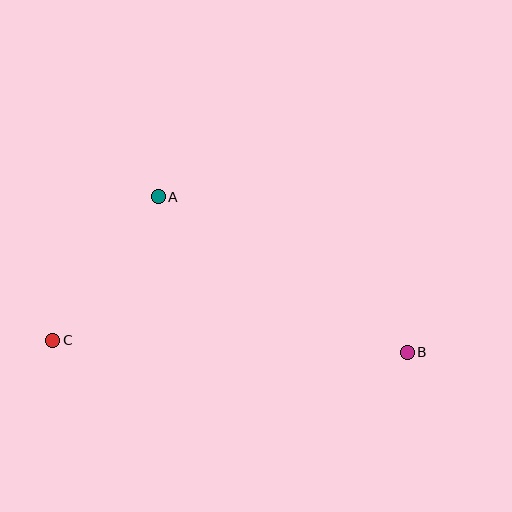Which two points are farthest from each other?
Points B and C are farthest from each other.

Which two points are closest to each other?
Points A and C are closest to each other.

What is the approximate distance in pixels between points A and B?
The distance between A and B is approximately 294 pixels.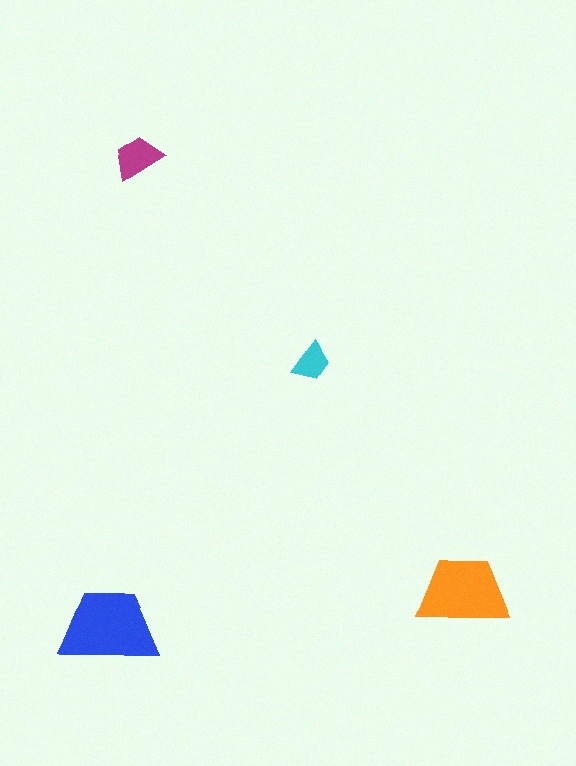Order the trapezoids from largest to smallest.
the blue one, the orange one, the magenta one, the cyan one.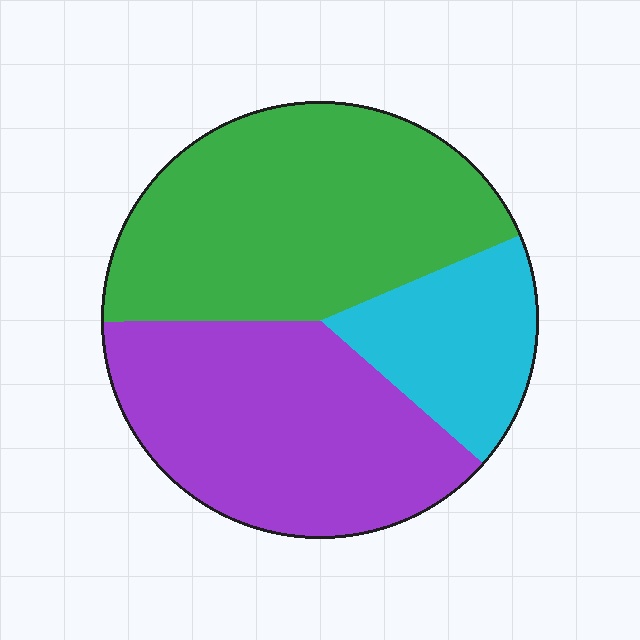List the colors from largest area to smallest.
From largest to smallest: green, purple, cyan.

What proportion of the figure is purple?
Purple covers around 40% of the figure.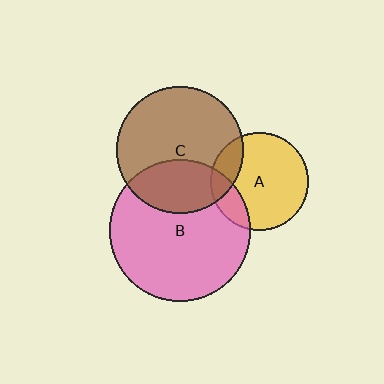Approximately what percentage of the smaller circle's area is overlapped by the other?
Approximately 20%.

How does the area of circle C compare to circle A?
Approximately 1.7 times.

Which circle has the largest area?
Circle B (pink).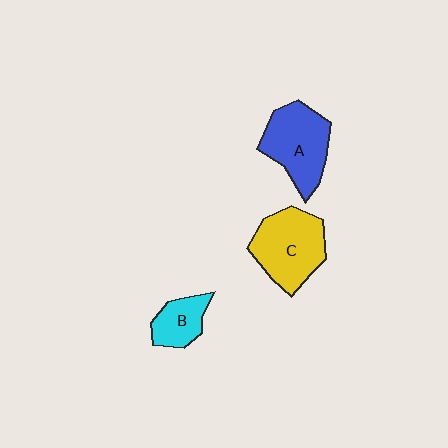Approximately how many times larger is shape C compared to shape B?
Approximately 2.0 times.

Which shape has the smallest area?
Shape B (cyan).